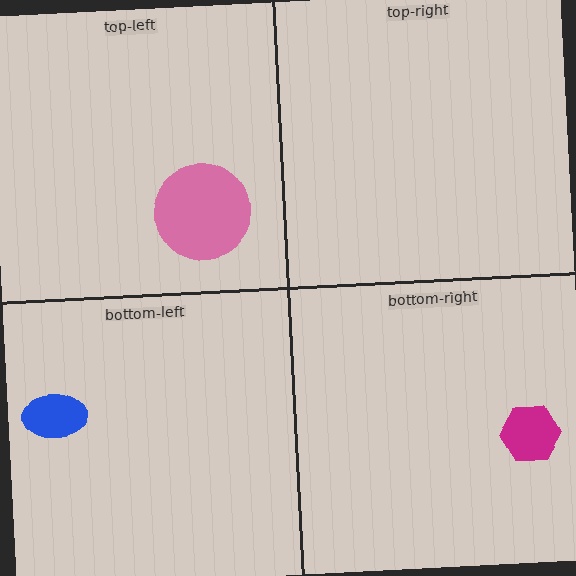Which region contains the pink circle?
The top-left region.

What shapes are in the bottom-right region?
The magenta hexagon.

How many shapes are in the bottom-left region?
1.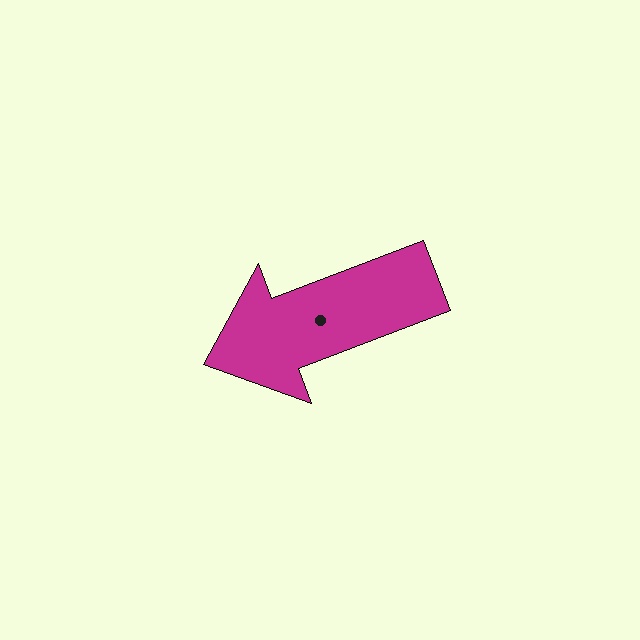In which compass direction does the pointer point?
West.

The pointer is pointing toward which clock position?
Roughly 8 o'clock.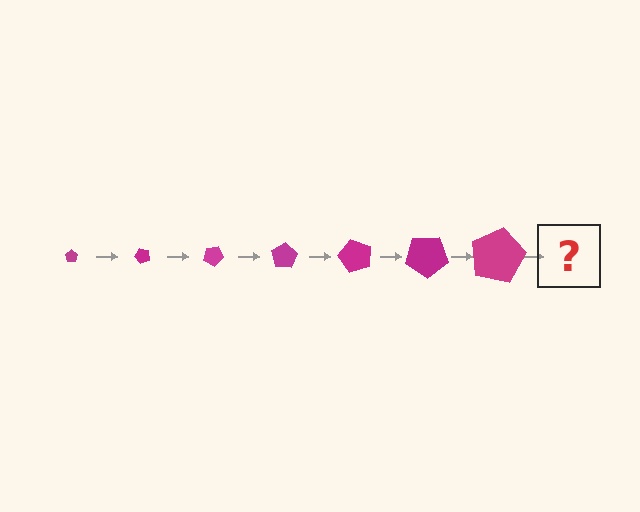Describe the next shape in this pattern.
It should be a pentagon, larger than the previous one and rotated 350 degrees from the start.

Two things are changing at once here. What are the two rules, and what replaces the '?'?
The two rules are that the pentagon grows larger each step and it rotates 50 degrees each step. The '?' should be a pentagon, larger than the previous one and rotated 350 degrees from the start.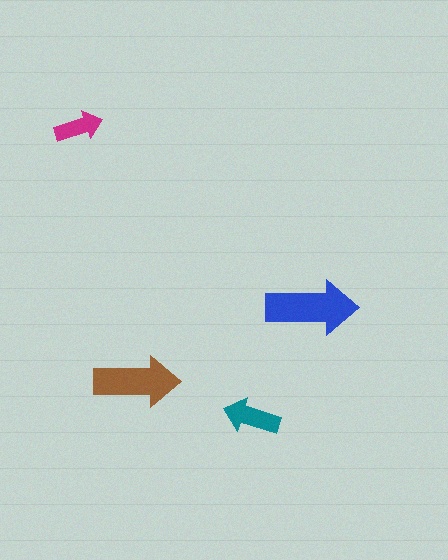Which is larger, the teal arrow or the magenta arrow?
The teal one.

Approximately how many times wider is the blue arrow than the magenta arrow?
About 2 times wider.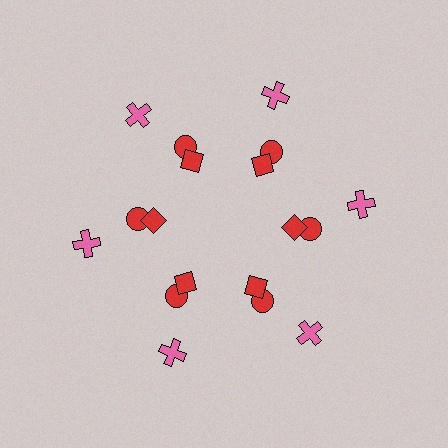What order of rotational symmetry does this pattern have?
This pattern has 6-fold rotational symmetry.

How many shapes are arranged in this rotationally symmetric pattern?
There are 18 shapes, arranged in 6 groups of 3.